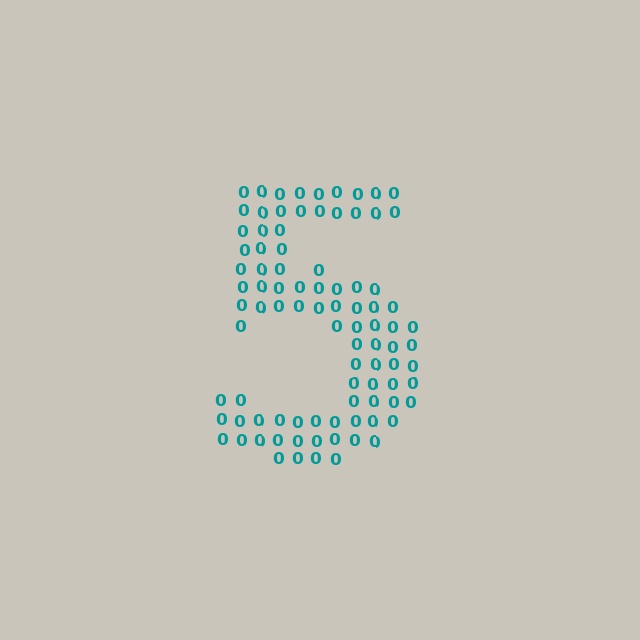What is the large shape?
The large shape is the digit 5.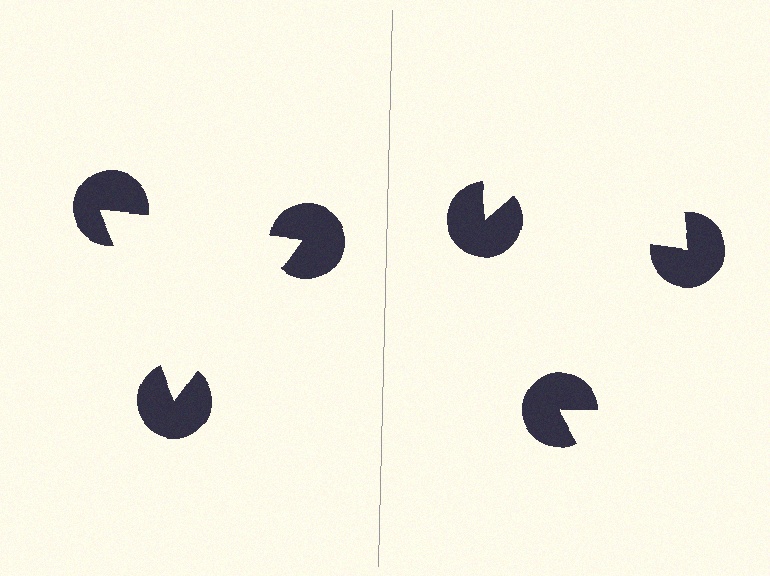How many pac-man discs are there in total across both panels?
6 — 3 on each side.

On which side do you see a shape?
An illusory triangle appears on the left side. On the right side the wedge cuts are rotated, so no coherent shape forms.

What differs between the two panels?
The pac-man discs are positioned identically on both sides; only the wedge orientations differ. On the left they align to a triangle; on the right they are misaligned.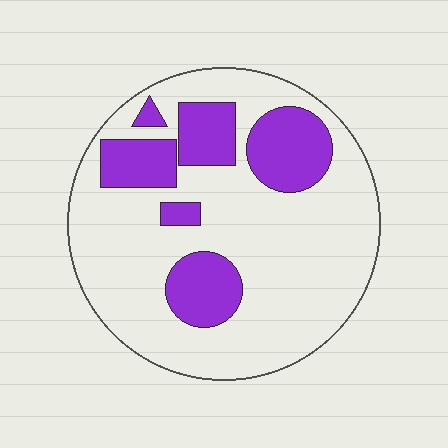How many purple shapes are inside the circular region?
6.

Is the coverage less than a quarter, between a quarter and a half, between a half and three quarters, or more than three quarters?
Between a quarter and a half.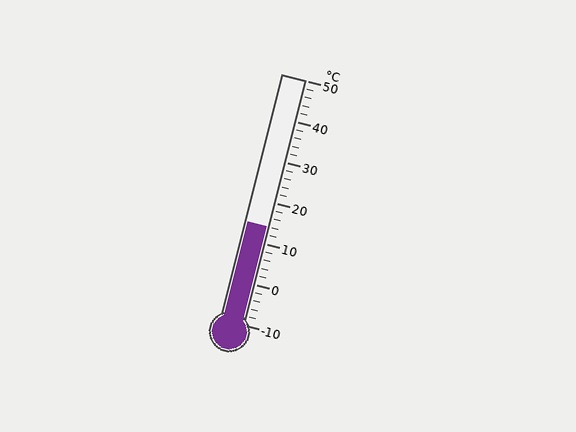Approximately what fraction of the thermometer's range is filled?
The thermometer is filled to approximately 40% of its range.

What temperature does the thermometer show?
The thermometer shows approximately 14°C.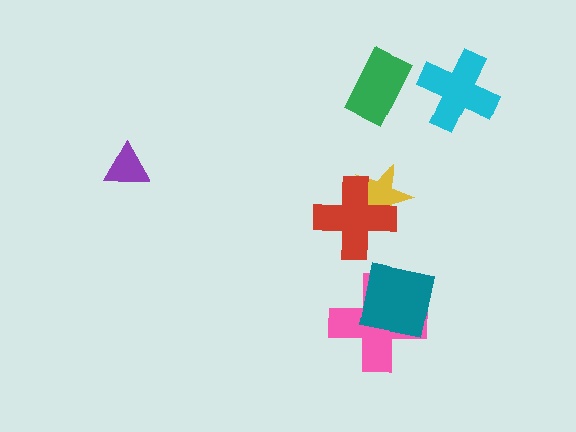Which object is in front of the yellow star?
The red cross is in front of the yellow star.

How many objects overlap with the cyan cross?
0 objects overlap with the cyan cross.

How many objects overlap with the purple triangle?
0 objects overlap with the purple triangle.